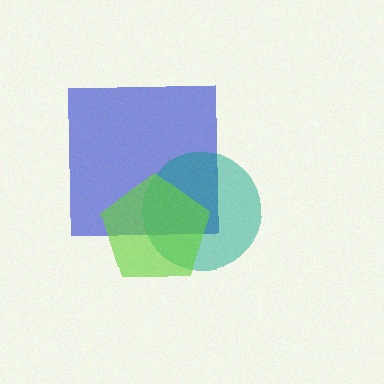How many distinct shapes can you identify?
There are 3 distinct shapes: a blue square, a teal circle, a lime pentagon.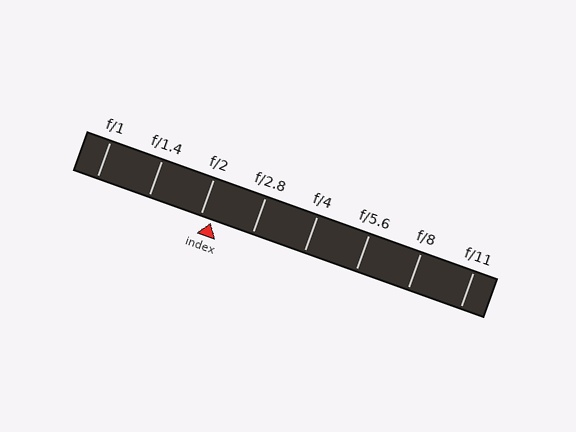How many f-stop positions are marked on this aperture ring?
There are 8 f-stop positions marked.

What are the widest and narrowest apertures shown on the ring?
The widest aperture shown is f/1 and the narrowest is f/11.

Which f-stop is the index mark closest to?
The index mark is closest to f/2.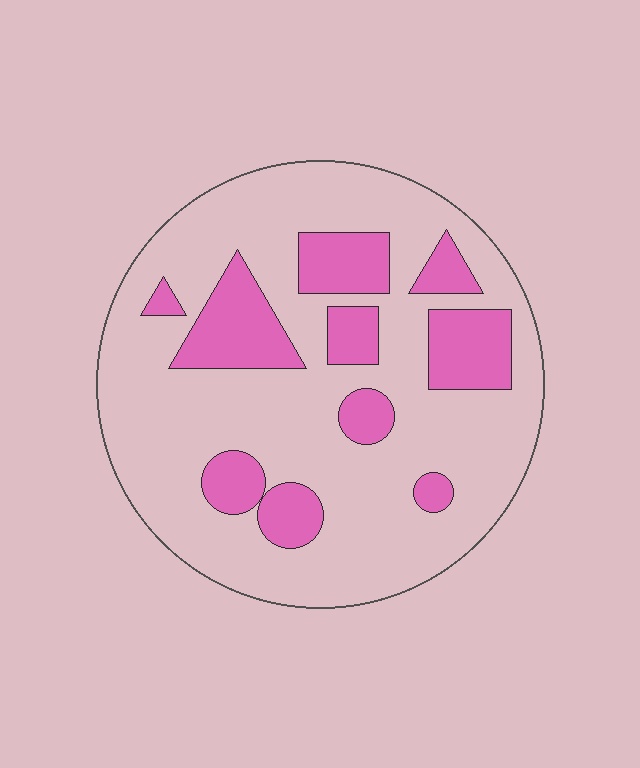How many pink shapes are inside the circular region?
10.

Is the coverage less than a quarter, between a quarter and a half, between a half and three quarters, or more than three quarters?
Less than a quarter.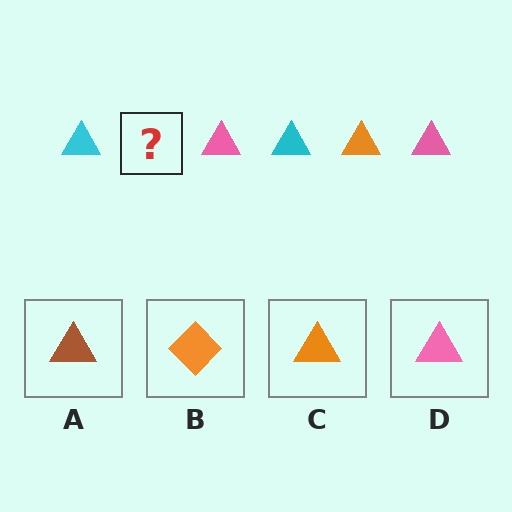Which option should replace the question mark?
Option C.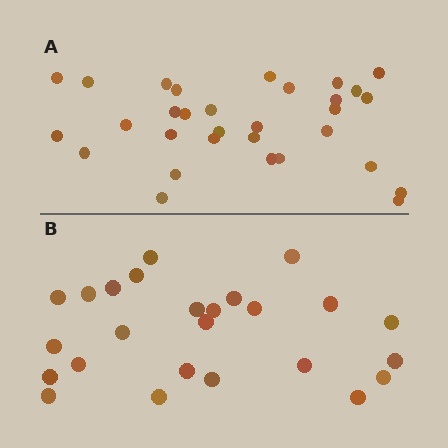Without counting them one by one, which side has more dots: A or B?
Region A (the top region) has more dots.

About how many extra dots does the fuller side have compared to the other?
Region A has about 6 more dots than region B.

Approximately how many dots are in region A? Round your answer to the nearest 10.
About 30 dots. (The exact count is 31, which rounds to 30.)